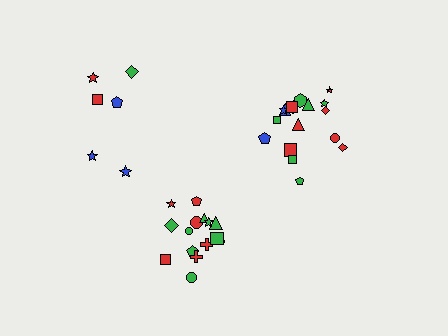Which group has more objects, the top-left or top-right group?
The top-right group.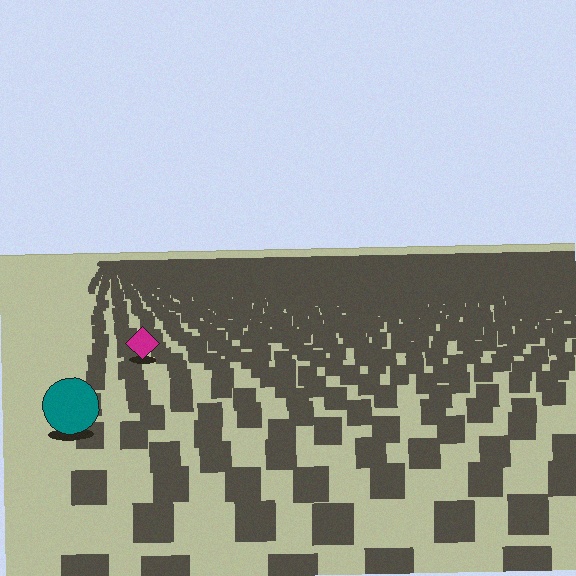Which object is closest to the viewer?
The teal circle is closest. The texture marks near it are larger and more spread out.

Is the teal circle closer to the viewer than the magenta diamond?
Yes. The teal circle is closer — you can tell from the texture gradient: the ground texture is coarser near it.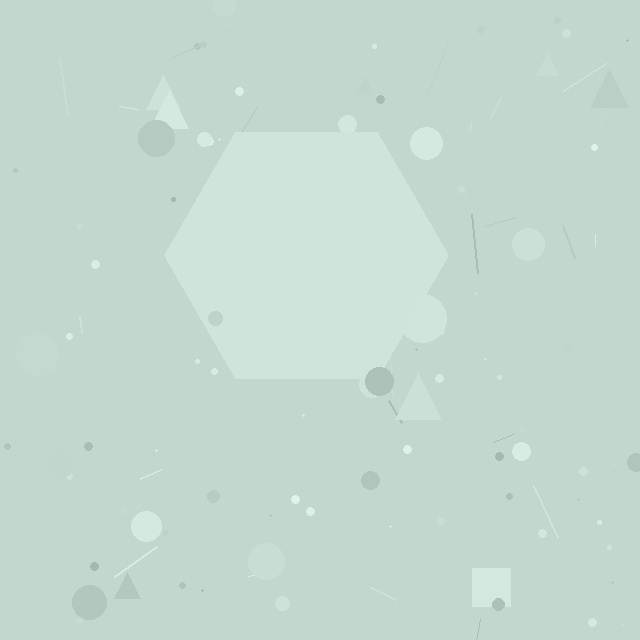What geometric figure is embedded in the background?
A hexagon is embedded in the background.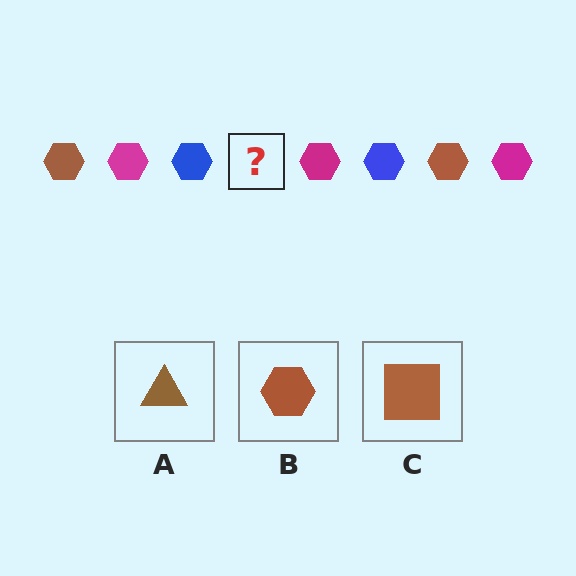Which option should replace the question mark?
Option B.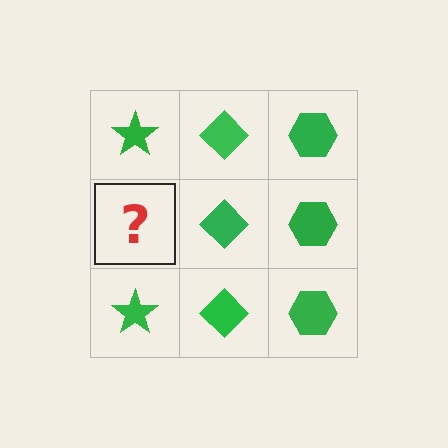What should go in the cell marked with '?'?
The missing cell should contain a green star.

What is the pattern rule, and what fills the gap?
The rule is that each column has a consistent shape. The gap should be filled with a green star.